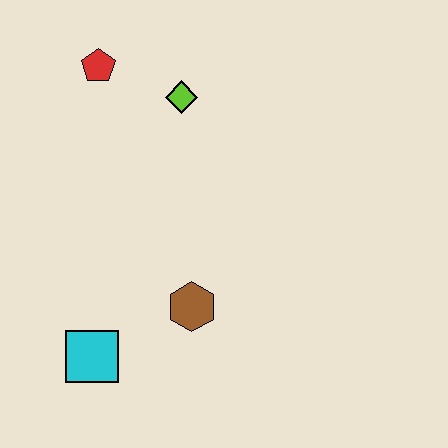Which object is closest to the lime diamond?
The red pentagon is closest to the lime diamond.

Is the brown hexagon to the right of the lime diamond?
Yes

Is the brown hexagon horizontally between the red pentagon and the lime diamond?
No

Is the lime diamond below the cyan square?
No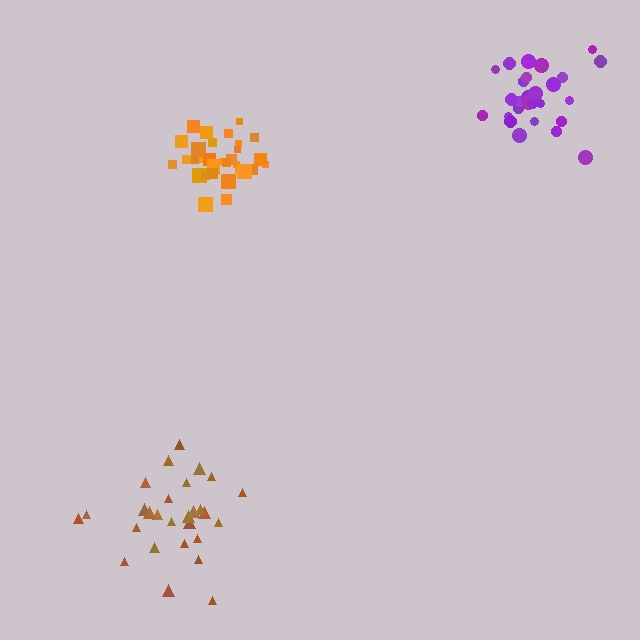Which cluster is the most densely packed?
Orange.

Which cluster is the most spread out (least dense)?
Brown.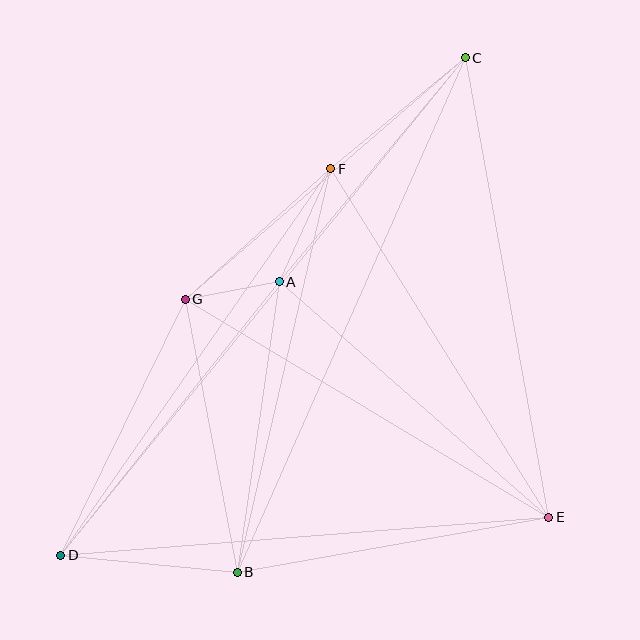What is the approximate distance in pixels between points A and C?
The distance between A and C is approximately 291 pixels.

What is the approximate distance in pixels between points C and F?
The distance between C and F is approximately 174 pixels.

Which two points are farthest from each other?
Points C and D are farthest from each other.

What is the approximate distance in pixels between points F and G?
The distance between F and G is approximately 196 pixels.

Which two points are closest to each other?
Points A and G are closest to each other.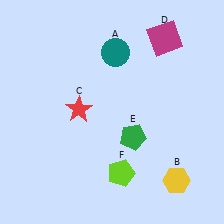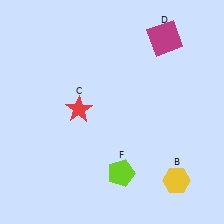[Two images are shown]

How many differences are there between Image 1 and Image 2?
There are 2 differences between the two images.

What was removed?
The green pentagon (E), the teal circle (A) were removed in Image 2.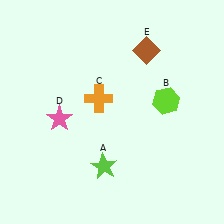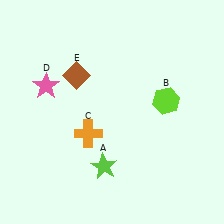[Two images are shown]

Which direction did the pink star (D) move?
The pink star (D) moved up.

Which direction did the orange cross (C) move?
The orange cross (C) moved down.